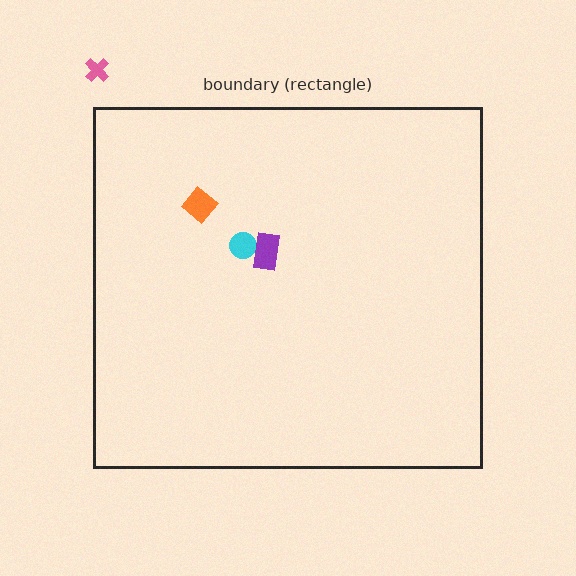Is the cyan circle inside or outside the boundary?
Inside.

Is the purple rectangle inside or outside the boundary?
Inside.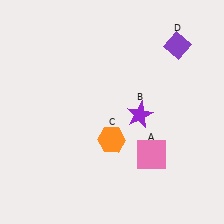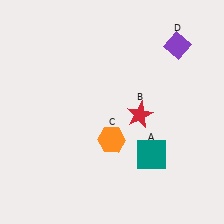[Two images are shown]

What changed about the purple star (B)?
In Image 1, B is purple. In Image 2, it changed to red.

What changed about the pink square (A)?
In Image 1, A is pink. In Image 2, it changed to teal.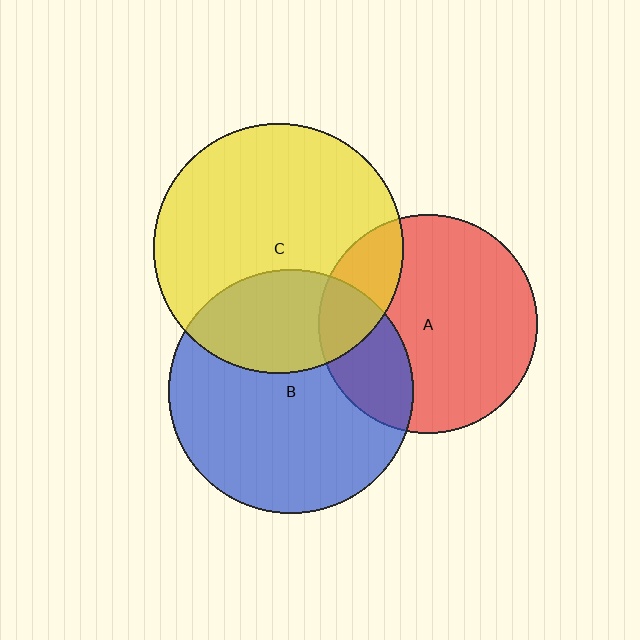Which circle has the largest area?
Circle C (yellow).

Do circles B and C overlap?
Yes.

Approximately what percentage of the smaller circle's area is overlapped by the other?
Approximately 30%.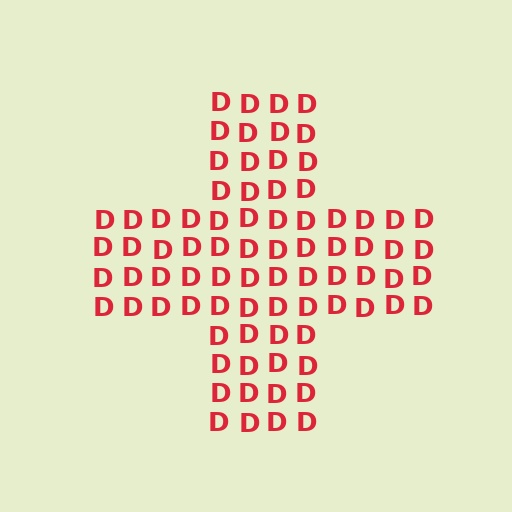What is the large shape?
The large shape is a cross.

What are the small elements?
The small elements are letter D's.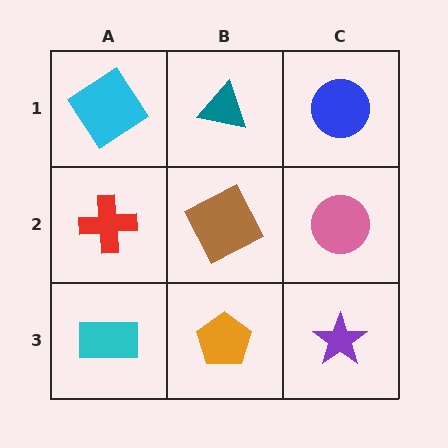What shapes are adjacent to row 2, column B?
A teal triangle (row 1, column B), an orange pentagon (row 3, column B), a red cross (row 2, column A), a pink circle (row 2, column C).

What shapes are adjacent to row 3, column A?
A red cross (row 2, column A), an orange pentagon (row 3, column B).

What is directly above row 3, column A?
A red cross.